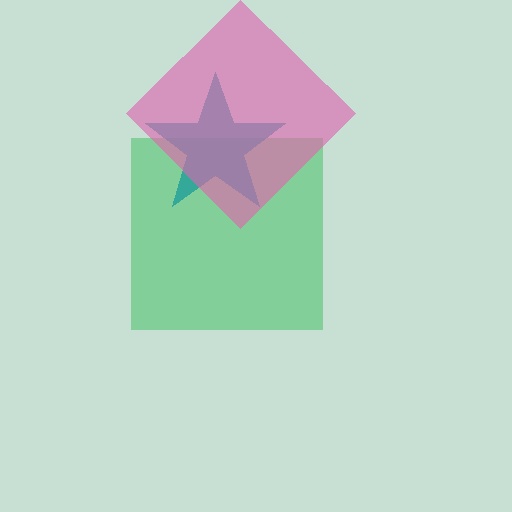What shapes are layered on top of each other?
The layered shapes are: a green square, a teal star, a pink diamond.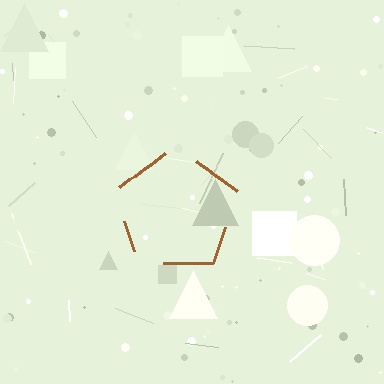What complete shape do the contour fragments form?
The contour fragments form a pentagon.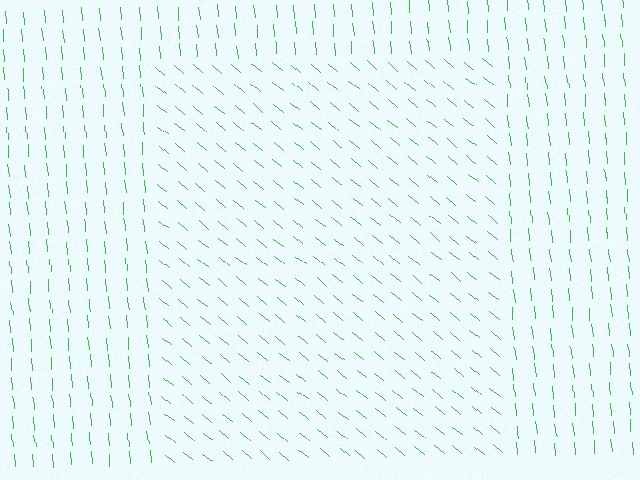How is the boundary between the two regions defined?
The boundary is defined purely by a change in line orientation (approximately 45 degrees difference). All lines are the same color and thickness.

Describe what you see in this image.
The image is filled with small green line segments. A rectangle region in the image has lines oriented differently from the surrounding lines, creating a visible texture boundary.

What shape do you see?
I see a rectangle.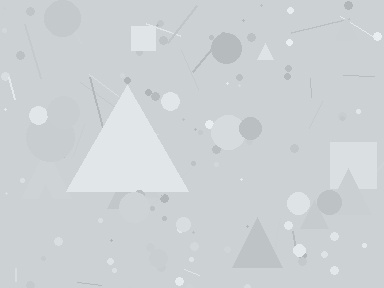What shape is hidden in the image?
A triangle is hidden in the image.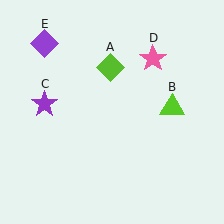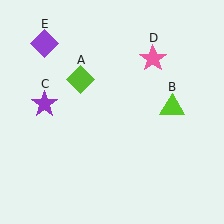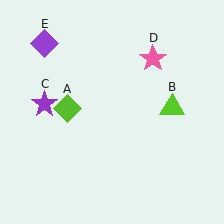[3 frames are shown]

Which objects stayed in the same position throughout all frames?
Lime triangle (object B) and purple star (object C) and pink star (object D) and purple diamond (object E) remained stationary.